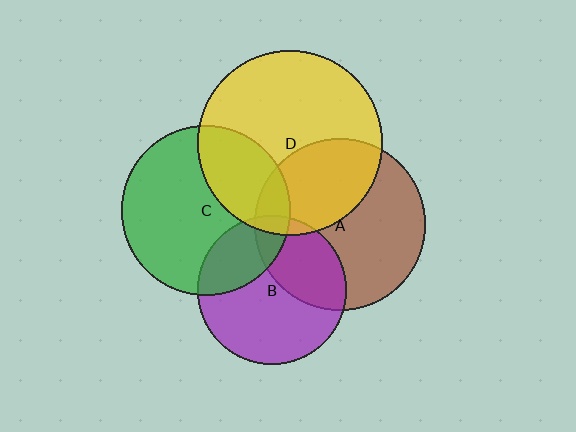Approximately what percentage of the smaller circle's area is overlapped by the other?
Approximately 5%.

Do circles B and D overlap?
Yes.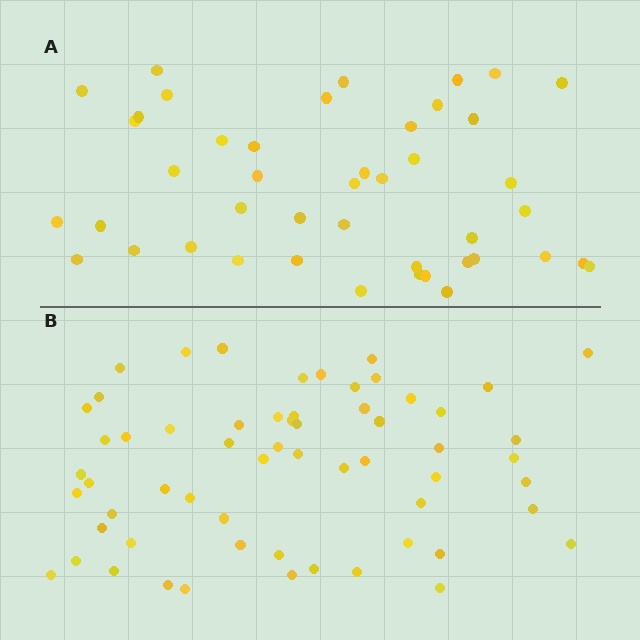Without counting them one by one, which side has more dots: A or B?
Region B (the bottom region) has more dots.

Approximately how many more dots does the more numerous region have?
Region B has approximately 15 more dots than region A.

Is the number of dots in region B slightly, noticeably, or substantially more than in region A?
Region B has noticeably more, but not dramatically so. The ratio is roughly 1.4 to 1.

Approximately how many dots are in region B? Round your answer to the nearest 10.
About 60 dots.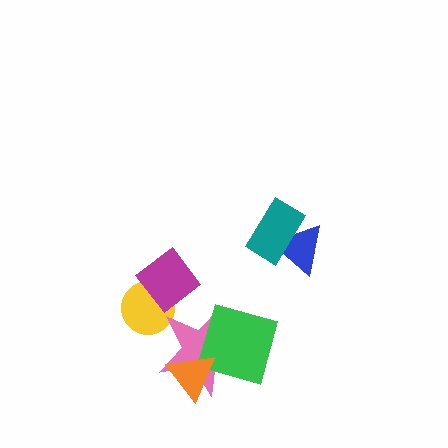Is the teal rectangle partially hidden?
No, no other shape covers it.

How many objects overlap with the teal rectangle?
1 object overlaps with the teal rectangle.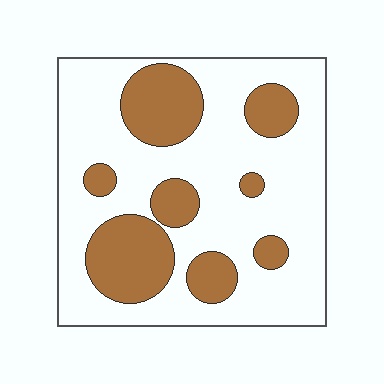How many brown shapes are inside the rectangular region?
8.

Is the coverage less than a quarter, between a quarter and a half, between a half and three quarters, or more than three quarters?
Between a quarter and a half.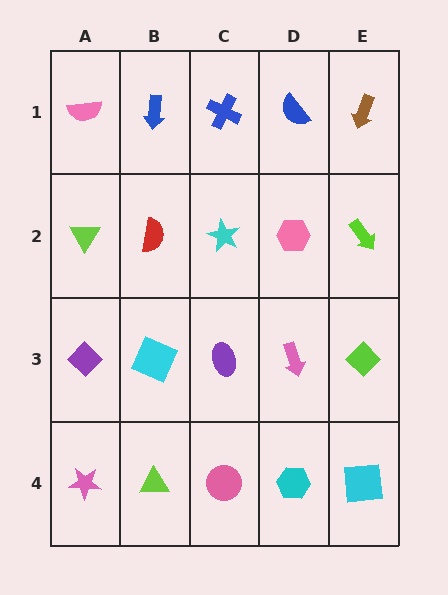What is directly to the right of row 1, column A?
A blue arrow.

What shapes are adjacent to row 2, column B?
A blue arrow (row 1, column B), a cyan square (row 3, column B), a lime triangle (row 2, column A), a cyan star (row 2, column C).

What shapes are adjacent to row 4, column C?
A purple ellipse (row 3, column C), a lime triangle (row 4, column B), a cyan hexagon (row 4, column D).